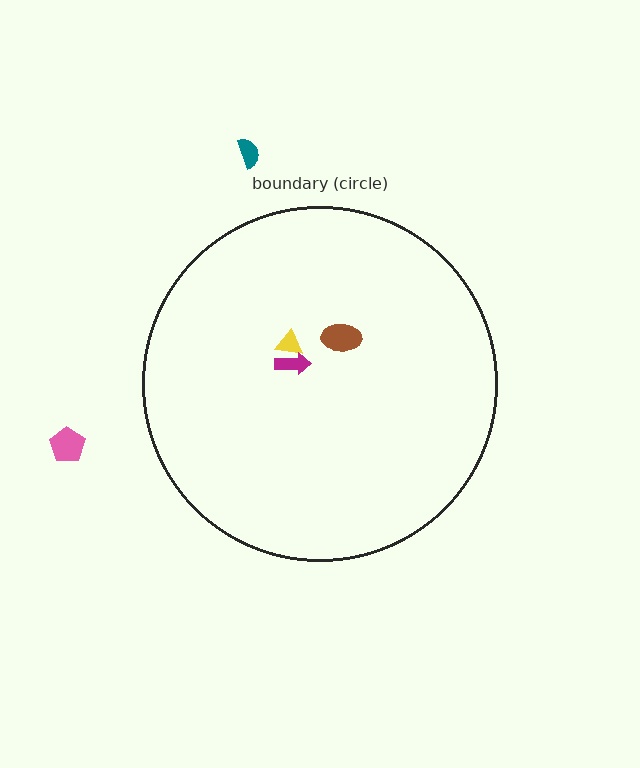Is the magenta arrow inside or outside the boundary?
Inside.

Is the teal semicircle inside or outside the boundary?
Outside.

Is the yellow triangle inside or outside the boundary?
Inside.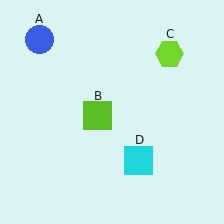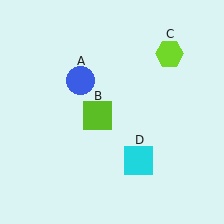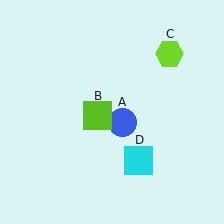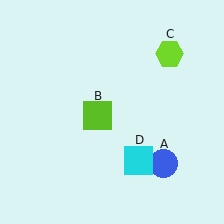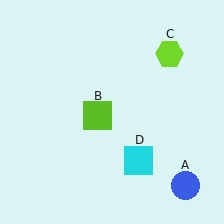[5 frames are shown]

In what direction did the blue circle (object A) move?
The blue circle (object A) moved down and to the right.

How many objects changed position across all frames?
1 object changed position: blue circle (object A).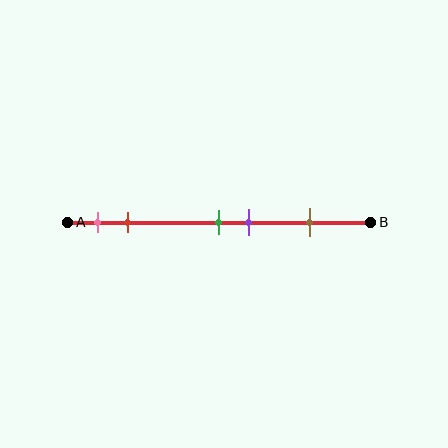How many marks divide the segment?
There are 5 marks dividing the segment.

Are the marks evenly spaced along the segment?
No, the marks are not evenly spaced.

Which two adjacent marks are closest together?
The green and purple marks are the closest adjacent pair.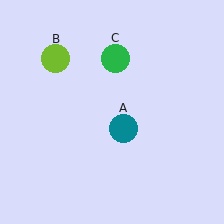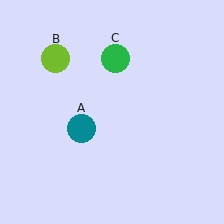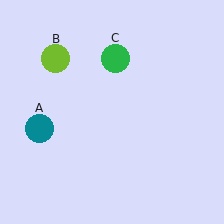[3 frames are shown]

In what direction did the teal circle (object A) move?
The teal circle (object A) moved left.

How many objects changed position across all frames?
1 object changed position: teal circle (object A).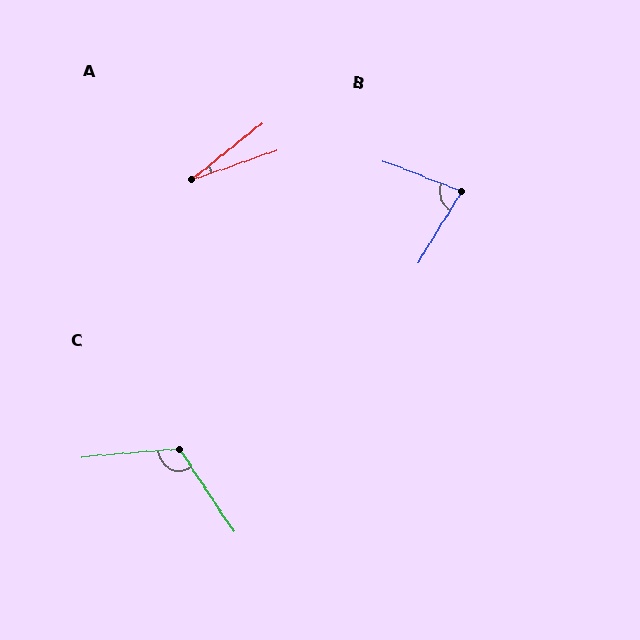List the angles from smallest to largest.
A (19°), B (80°), C (119°).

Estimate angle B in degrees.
Approximately 80 degrees.